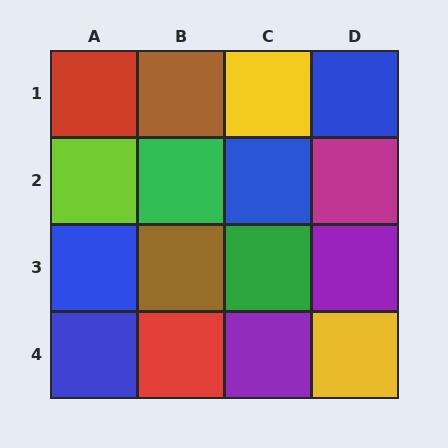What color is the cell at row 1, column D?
Blue.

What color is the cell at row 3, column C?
Green.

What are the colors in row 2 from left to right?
Lime, green, blue, magenta.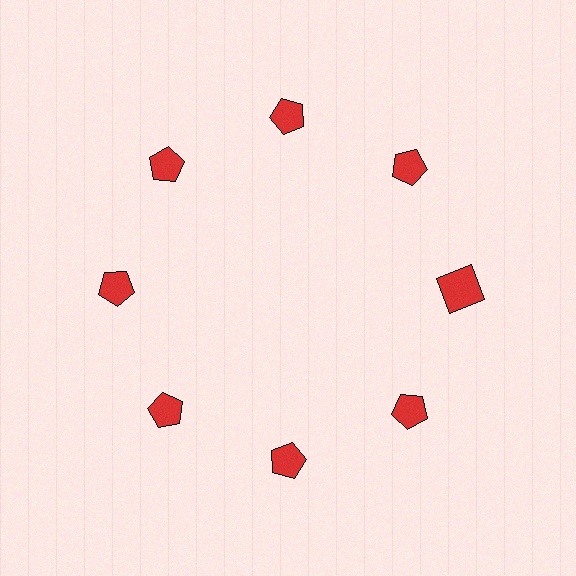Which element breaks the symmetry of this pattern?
The red square at roughly the 3 o'clock position breaks the symmetry. All other shapes are red pentagons.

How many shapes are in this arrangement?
There are 8 shapes arranged in a ring pattern.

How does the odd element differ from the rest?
It has a different shape: square instead of pentagon.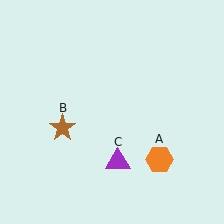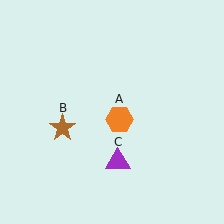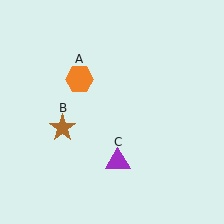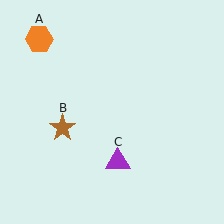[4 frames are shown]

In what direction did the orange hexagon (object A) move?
The orange hexagon (object A) moved up and to the left.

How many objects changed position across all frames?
1 object changed position: orange hexagon (object A).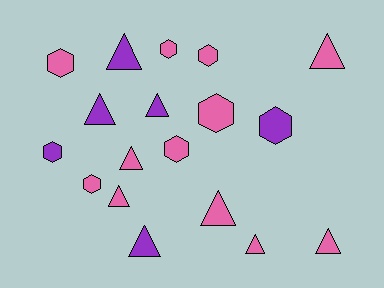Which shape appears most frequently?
Triangle, with 10 objects.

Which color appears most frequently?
Pink, with 12 objects.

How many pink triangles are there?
There are 6 pink triangles.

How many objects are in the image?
There are 18 objects.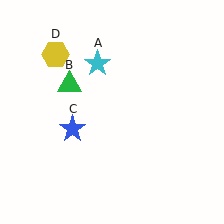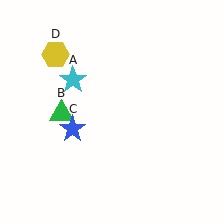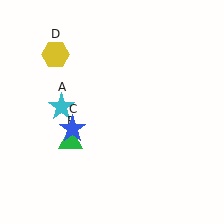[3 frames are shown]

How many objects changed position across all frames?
2 objects changed position: cyan star (object A), green triangle (object B).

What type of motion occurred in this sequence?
The cyan star (object A), green triangle (object B) rotated counterclockwise around the center of the scene.